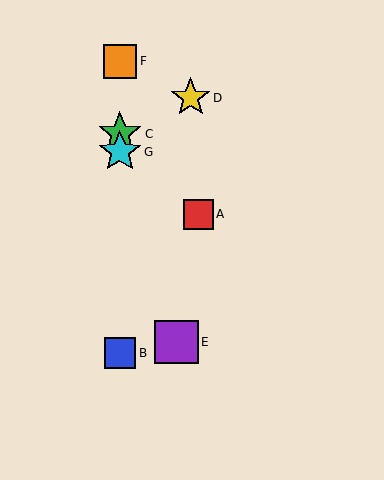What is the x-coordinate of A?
Object A is at x≈198.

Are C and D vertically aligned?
No, C is at x≈120 and D is at x≈191.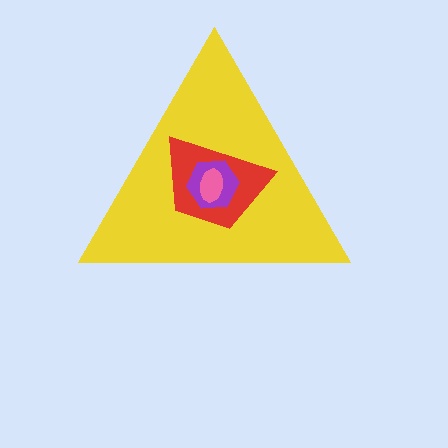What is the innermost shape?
The pink ellipse.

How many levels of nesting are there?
4.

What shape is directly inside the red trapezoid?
The purple hexagon.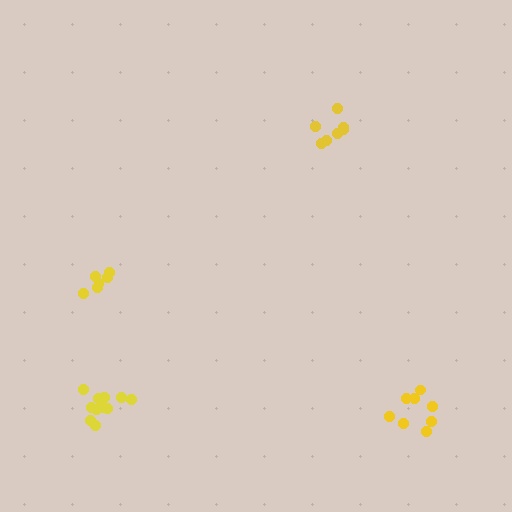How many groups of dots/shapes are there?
There are 4 groups.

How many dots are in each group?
Group 1: 7 dots, Group 2: 12 dots, Group 3: 8 dots, Group 4: 6 dots (33 total).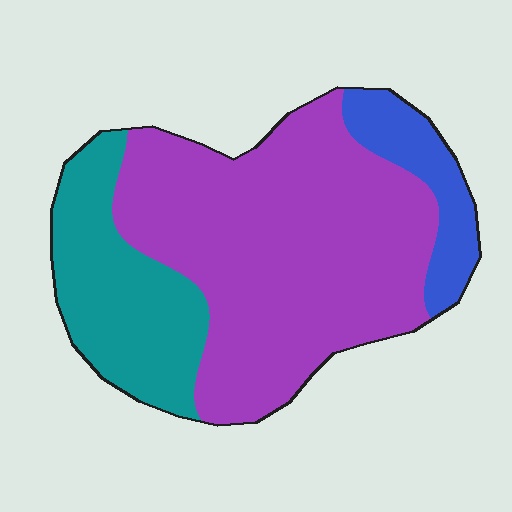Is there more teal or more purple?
Purple.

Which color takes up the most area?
Purple, at roughly 65%.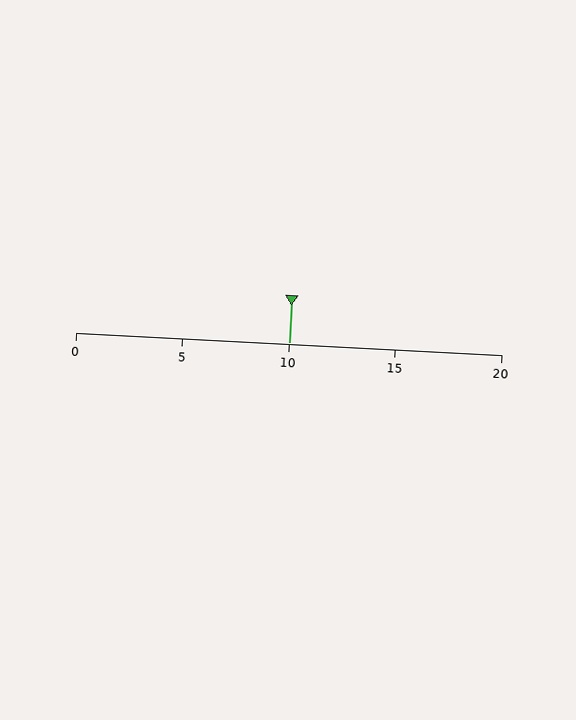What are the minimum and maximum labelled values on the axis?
The axis runs from 0 to 20.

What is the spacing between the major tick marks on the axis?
The major ticks are spaced 5 apart.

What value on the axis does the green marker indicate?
The marker indicates approximately 10.